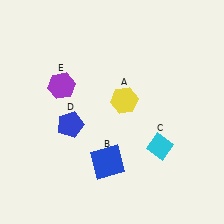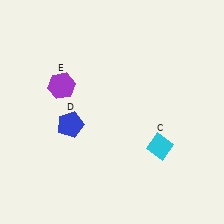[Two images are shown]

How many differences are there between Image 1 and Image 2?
There are 2 differences between the two images.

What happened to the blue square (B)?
The blue square (B) was removed in Image 2. It was in the bottom-left area of Image 1.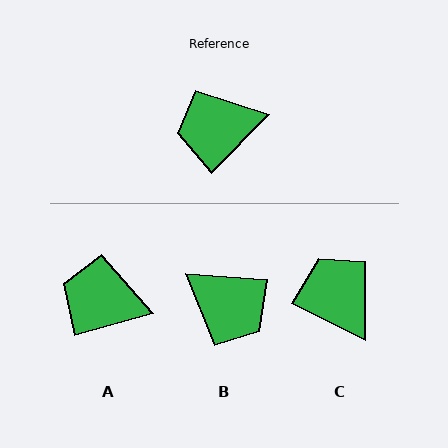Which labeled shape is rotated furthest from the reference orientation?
B, about 130 degrees away.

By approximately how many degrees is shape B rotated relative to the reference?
Approximately 130 degrees counter-clockwise.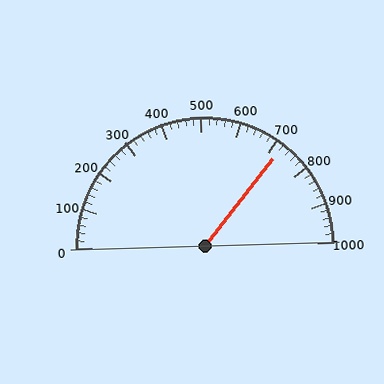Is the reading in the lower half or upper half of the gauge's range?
The reading is in the upper half of the range (0 to 1000).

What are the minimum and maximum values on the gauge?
The gauge ranges from 0 to 1000.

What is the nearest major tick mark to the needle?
The nearest major tick mark is 700.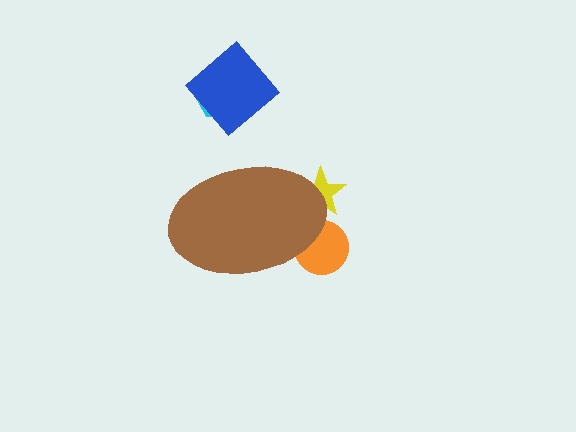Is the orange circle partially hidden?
Yes, the orange circle is partially hidden behind the brown ellipse.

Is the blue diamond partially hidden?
No, the blue diamond is fully visible.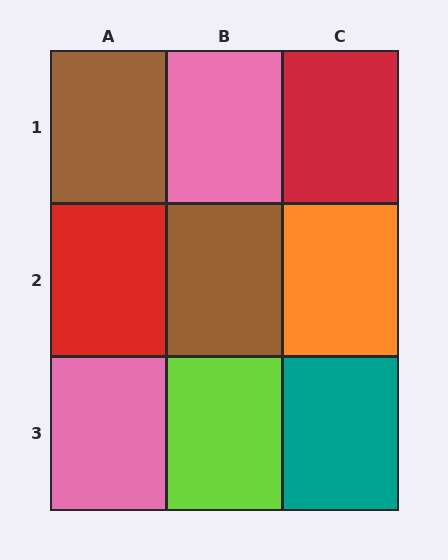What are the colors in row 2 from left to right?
Red, brown, orange.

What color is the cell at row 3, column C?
Teal.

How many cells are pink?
2 cells are pink.